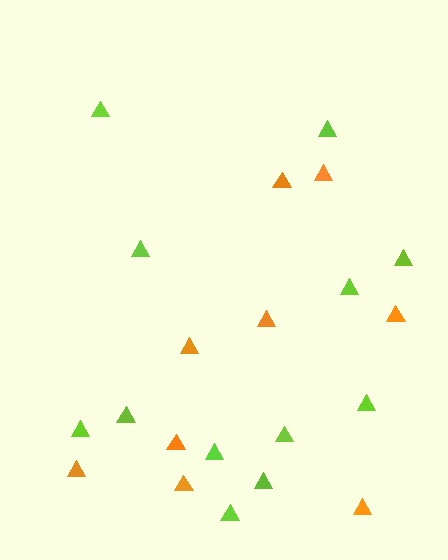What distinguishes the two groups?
There are 2 groups: one group of orange triangles (9) and one group of lime triangles (12).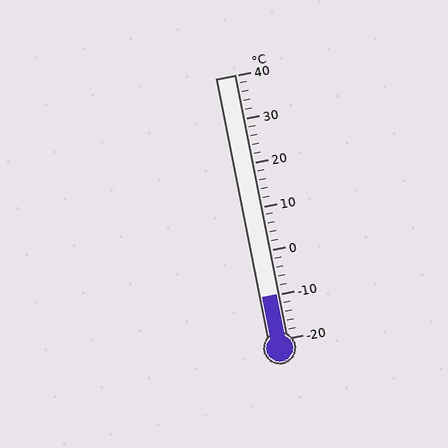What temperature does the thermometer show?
The thermometer shows approximately -10°C.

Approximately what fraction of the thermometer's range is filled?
The thermometer is filled to approximately 15% of its range.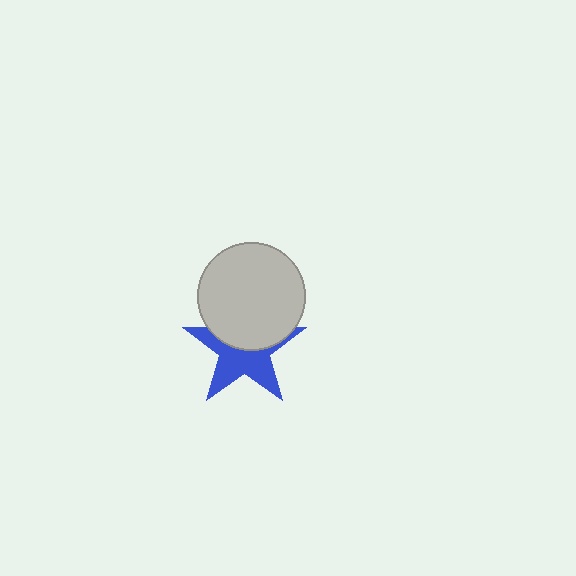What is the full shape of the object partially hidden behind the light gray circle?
The partially hidden object is a blue star.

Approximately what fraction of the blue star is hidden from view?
Roughly 44% of the blue star is hidden behind the light gray circle.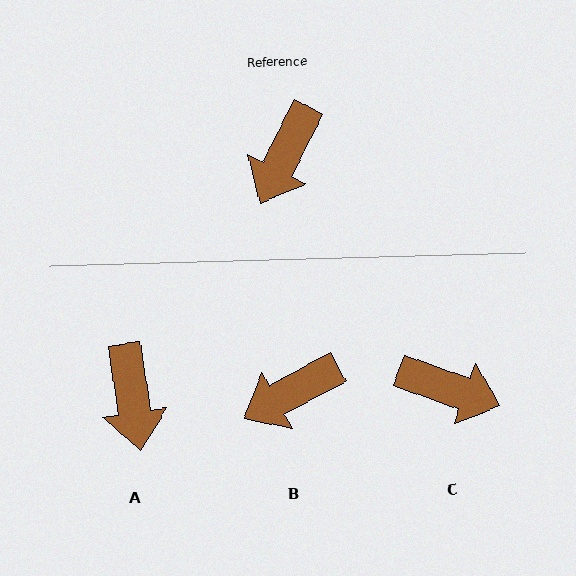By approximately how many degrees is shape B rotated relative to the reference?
Approximately 35 degrees clockwise.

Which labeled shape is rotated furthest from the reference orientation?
C, about 97 degrees away.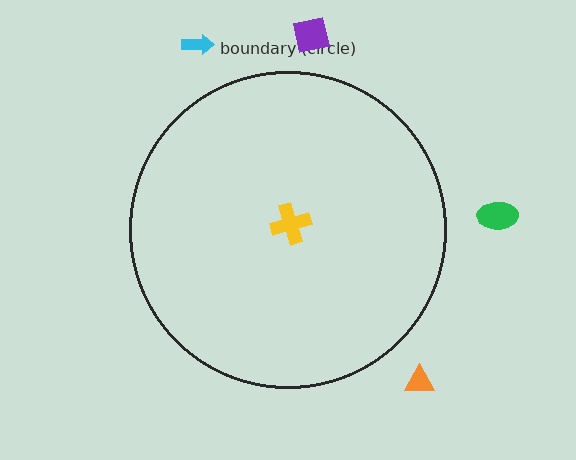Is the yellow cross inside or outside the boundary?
Inside.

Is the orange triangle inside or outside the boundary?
Outside.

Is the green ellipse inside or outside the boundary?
Outside.